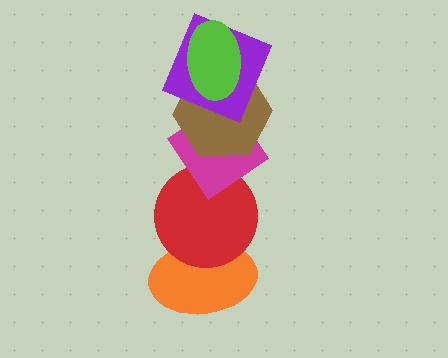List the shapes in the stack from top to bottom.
From top to bottom: the lime ellipse, the purple square, the brown hexagon, the magenta diamond, the red circle, the orange ellipse.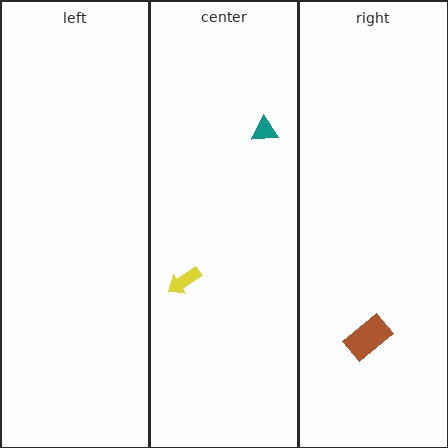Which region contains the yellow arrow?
The center region.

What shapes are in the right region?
The brown rectangle.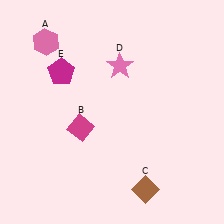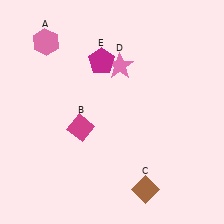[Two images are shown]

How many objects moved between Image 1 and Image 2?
1 object moved between the two images.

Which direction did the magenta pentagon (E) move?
The magenta pentagon (E) moved right.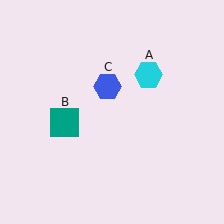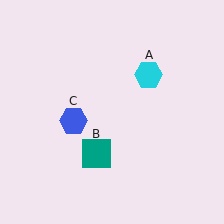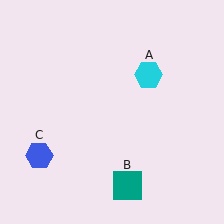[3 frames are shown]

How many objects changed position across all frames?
2 objects changed position: teal square (object B), blue hexagon (object C).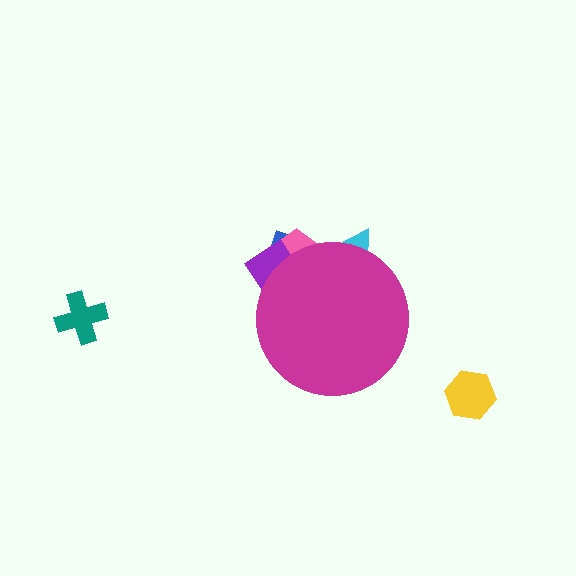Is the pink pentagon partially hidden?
Yes, the pink pentagon is partially hidden behind the magenta circle.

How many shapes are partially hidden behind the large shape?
4 shapes are partially hidden.